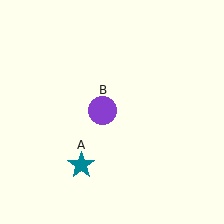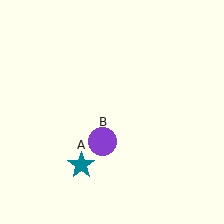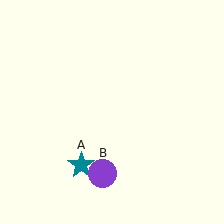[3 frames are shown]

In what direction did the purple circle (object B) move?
The purple circle (object B) moved down.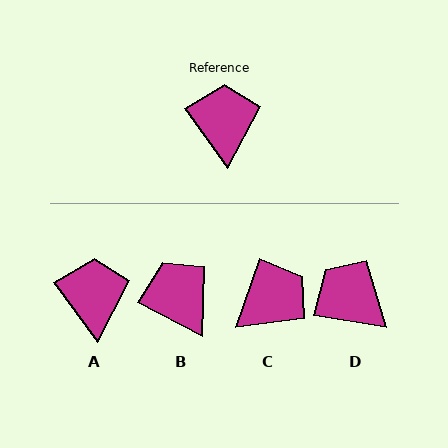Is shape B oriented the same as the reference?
No, it is off by about 26 degrees.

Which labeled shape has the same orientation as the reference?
A.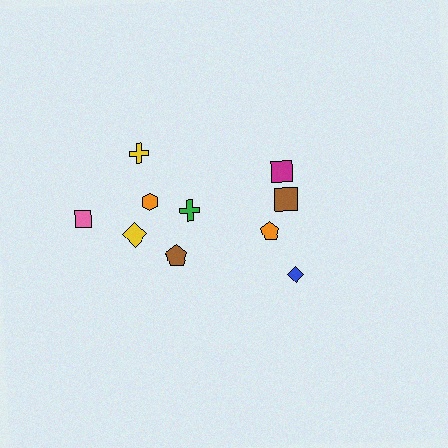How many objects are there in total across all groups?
There are 10 objects.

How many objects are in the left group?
There are 6 objects.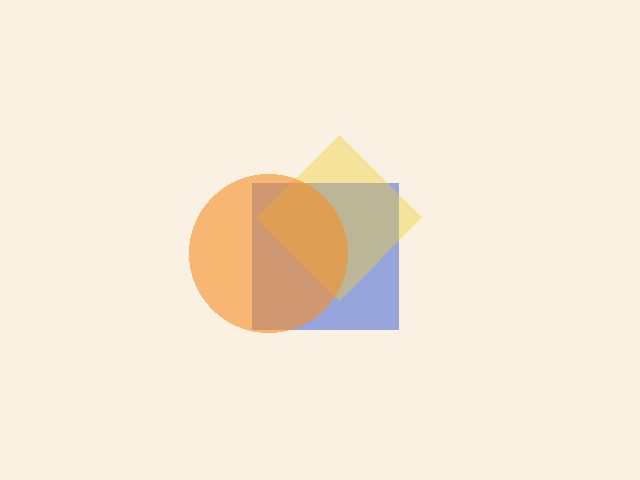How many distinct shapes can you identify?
There are 3 distinct shapes: a blue square, a yellow diamond, an orange circle.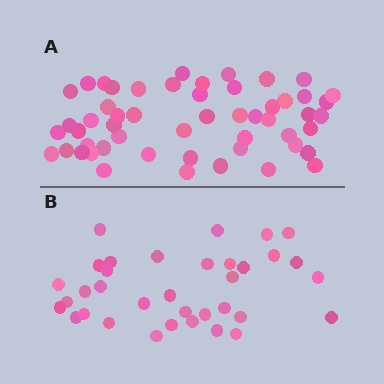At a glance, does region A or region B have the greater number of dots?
Region A (the top region) has more dots.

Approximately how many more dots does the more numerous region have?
Region A has approximately 20 more dots than region B.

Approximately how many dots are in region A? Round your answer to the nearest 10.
About 50 dots. (The exact count is 53, which rounds to 50.)